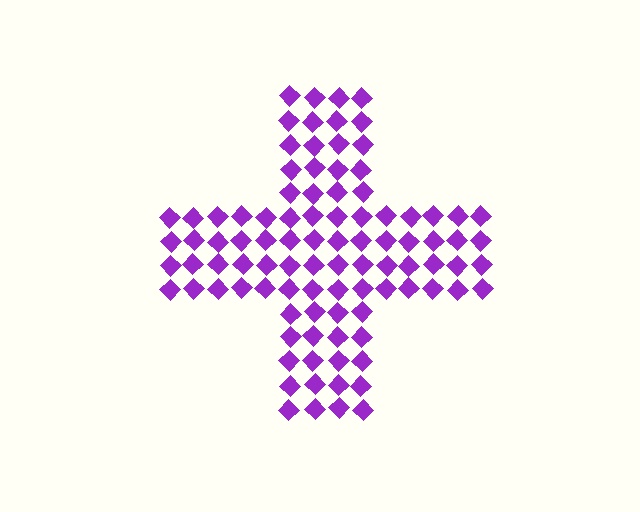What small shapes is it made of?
It is made of small diamonds.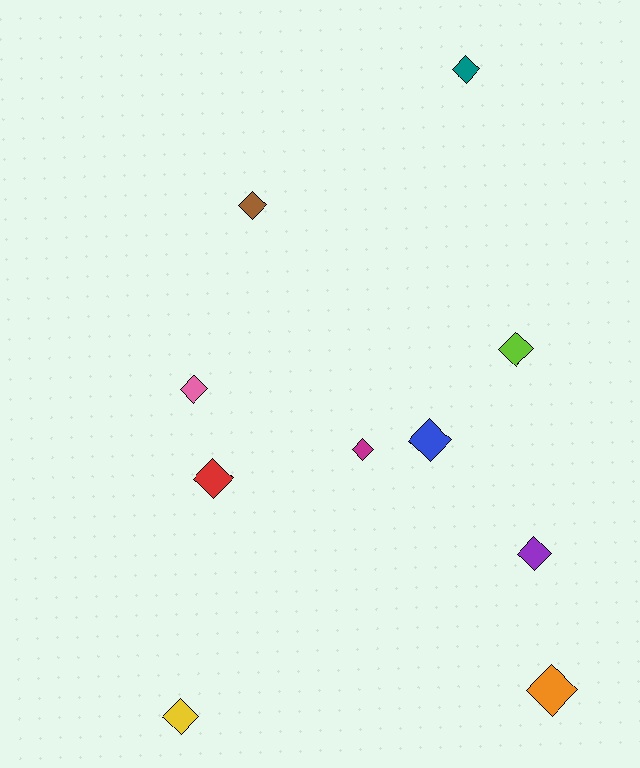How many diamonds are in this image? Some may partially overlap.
There are 10 diamonds.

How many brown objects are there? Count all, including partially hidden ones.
There is 1 brown object.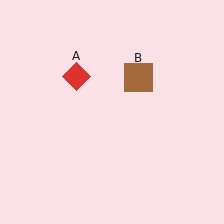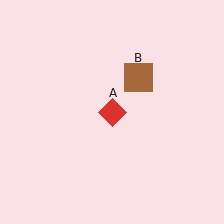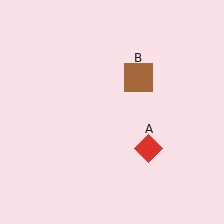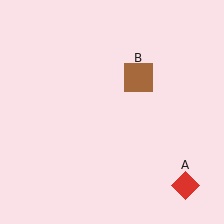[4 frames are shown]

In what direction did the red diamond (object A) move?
The red diamond (object A) moved down and to the right.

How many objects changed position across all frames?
1 object changed position: red diamond (object A).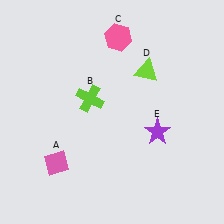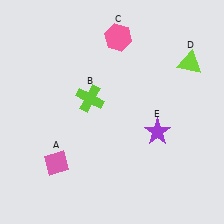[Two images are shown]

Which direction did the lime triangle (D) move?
The lime triangle (D) moved right.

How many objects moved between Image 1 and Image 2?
1 object moved between the two images.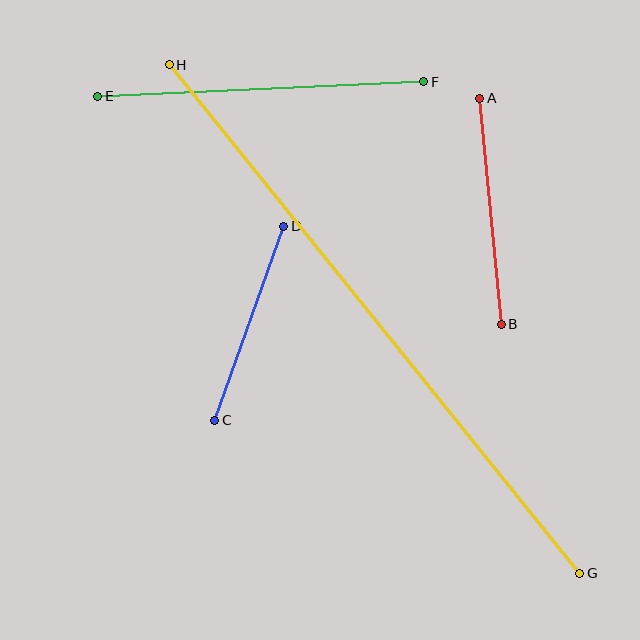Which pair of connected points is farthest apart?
Points G and H are farthest apart.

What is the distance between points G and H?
The distance is approximately 654 pixels.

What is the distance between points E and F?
The distance is approximately 327 pixels.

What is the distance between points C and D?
The distance is approximately 206 pixels.